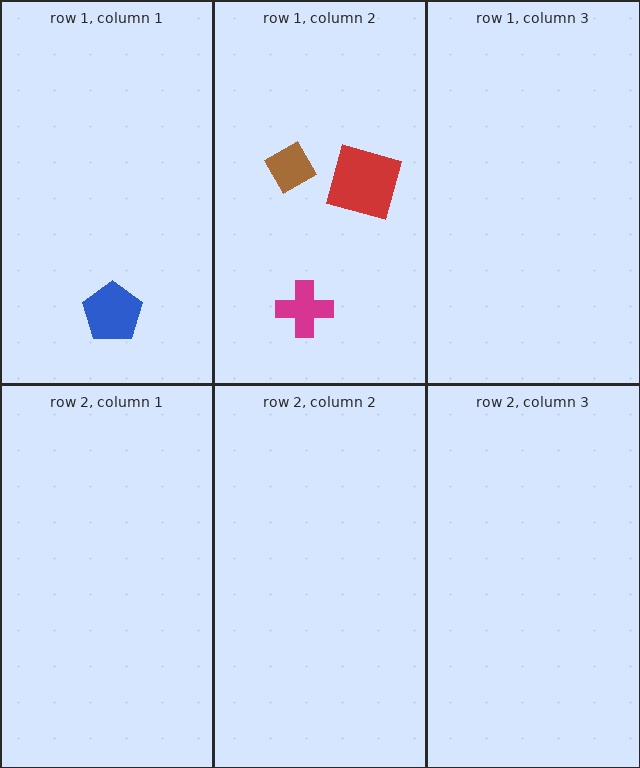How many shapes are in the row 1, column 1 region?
1.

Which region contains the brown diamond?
The row 1, column 2 region.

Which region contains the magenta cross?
The row 1, column 2 region.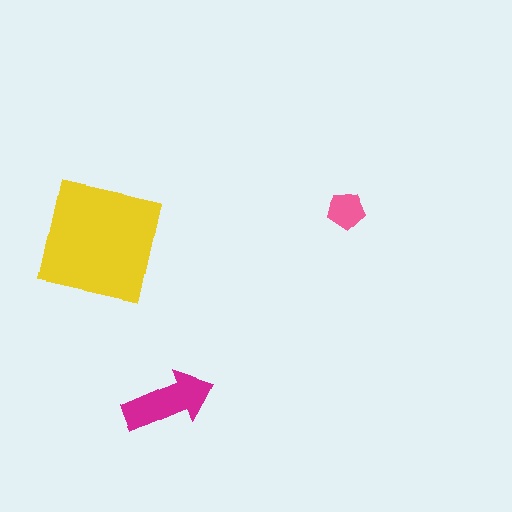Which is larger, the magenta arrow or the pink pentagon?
The magenta arrow.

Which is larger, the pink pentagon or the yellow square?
The yellow square.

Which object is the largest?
The yellow square.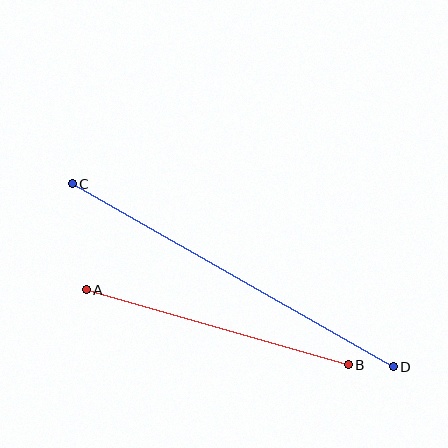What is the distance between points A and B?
The distance is approximately 273 pixels.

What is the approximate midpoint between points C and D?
The midpoint is at approximately (233, 275) pixels.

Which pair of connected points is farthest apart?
Points C and D are farthest apart.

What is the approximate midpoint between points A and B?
The midpoint is at approximately (217, 327) pixels.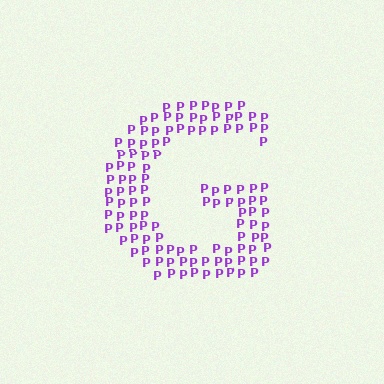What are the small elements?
The small elements are letter P's.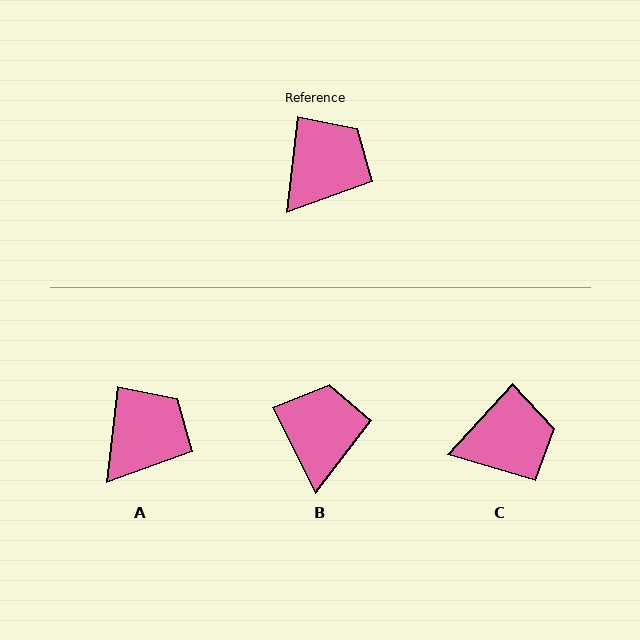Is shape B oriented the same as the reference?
No, it is off by about 33 degrees.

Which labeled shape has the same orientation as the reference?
A.